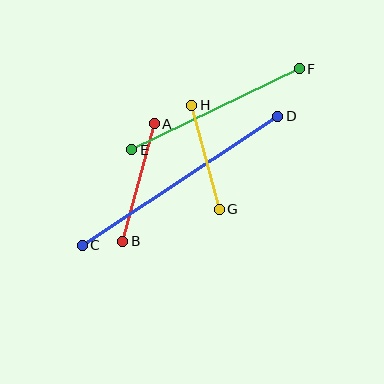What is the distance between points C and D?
The distance is approximately 235 pixels.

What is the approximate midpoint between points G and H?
The midpoint is at approximately (205, 157) pixels.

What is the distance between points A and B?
The distance is approximately 122 pixels.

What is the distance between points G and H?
The distance is approximately 108 pixels.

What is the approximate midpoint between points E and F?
The midpoint is at approximately (216, 109) pixels.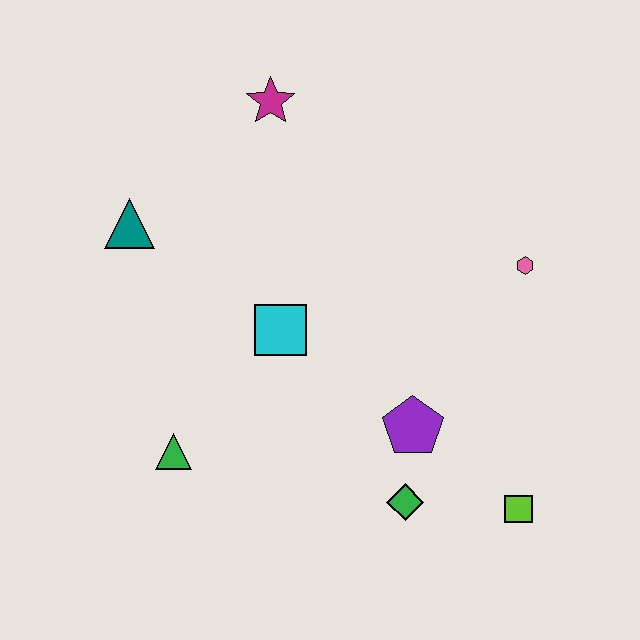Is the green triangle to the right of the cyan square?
No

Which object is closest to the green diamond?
The purple pentagon is closest to the green diamond.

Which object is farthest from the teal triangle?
The lime square is farthest from the teal triangle.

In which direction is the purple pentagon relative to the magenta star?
The purple pentagon is below the magenta star.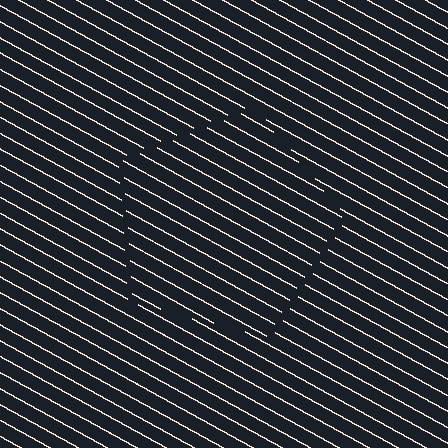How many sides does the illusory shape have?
5 sides — the line-ends trace a pentagon.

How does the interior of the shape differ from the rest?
The interior of the shape contains the same grating, shifted by half a period — the contour is defined by the phase discontinuity where line-ends from the inner and outer gratings abut.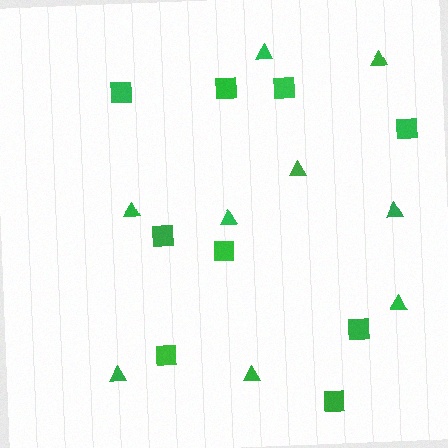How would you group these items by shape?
There are 2 groups: one group of triangles (9) and one group of squares (9).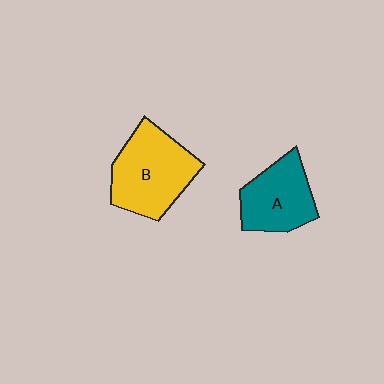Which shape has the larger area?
Shape B (yellow).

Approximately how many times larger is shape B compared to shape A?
Approximately 1.3 times.